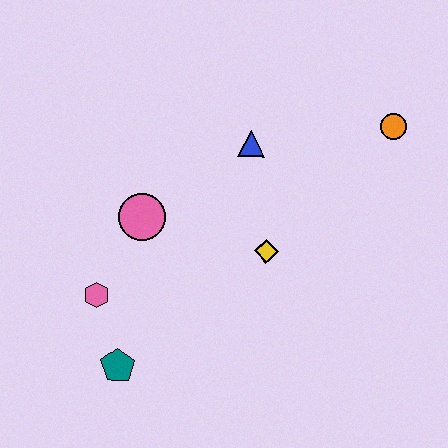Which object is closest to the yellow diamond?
The blue triangle is closest to the yellow diamond.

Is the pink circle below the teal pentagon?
No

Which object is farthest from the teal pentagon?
The orange circle is farthest from the teal pentagon.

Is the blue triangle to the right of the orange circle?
No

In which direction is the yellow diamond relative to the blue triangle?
The yellow diamond is below the blue triangle.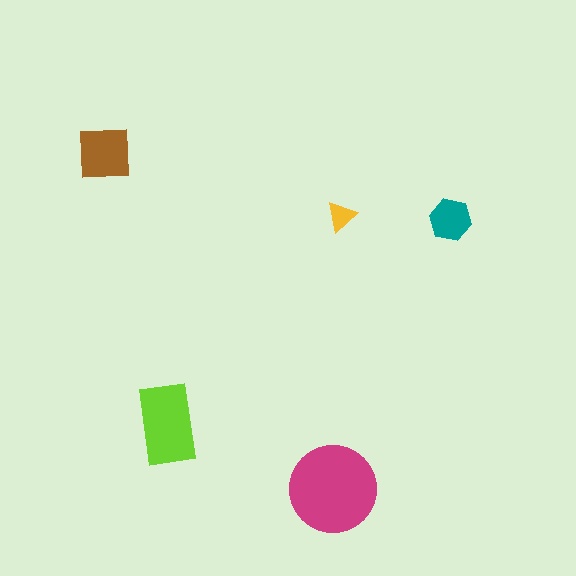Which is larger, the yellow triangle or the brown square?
The brown square.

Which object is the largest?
The magenta circle.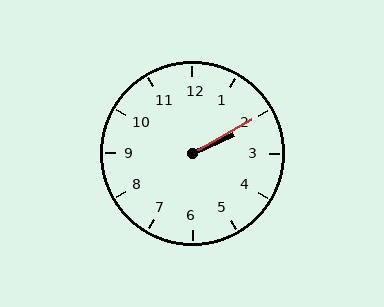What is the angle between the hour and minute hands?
Approximately 5 degrees.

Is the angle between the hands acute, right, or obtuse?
It is acute.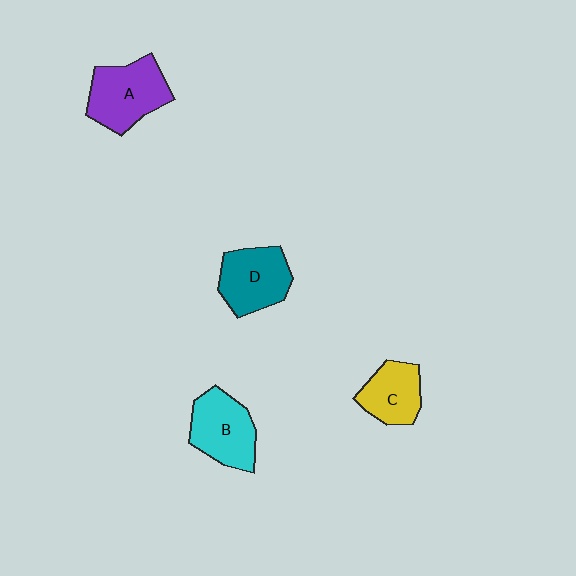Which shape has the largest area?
Shape A (purple).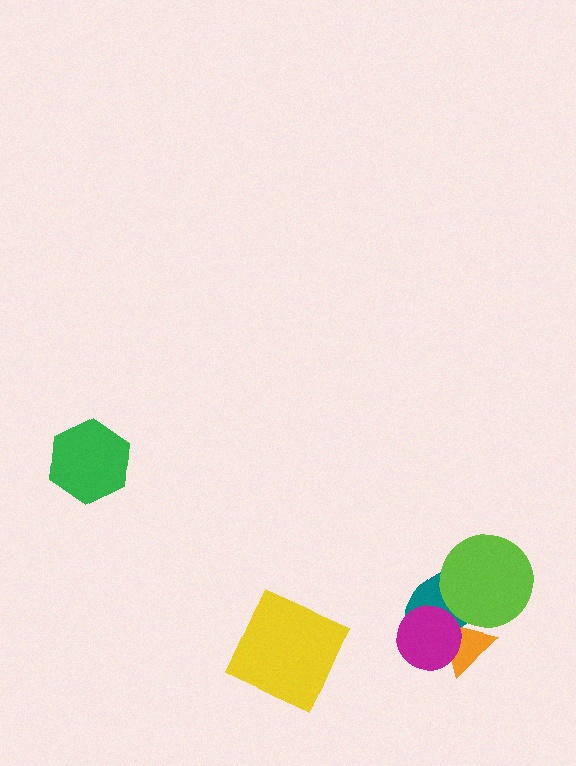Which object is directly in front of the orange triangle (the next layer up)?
The teal ellipse is directly in front of the orange triangle.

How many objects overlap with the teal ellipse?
3 objects overlap with the teal ellipse.